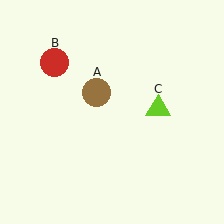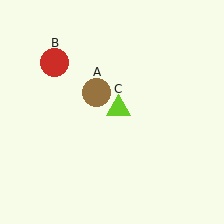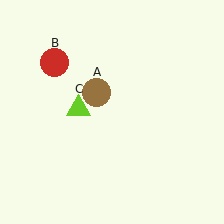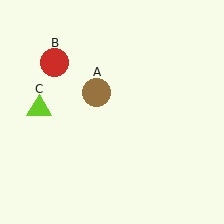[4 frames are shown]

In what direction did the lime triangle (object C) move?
The lime triangle (object C) moved left.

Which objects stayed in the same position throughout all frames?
Brown circle (object A) and red circle (object B) remained stationary.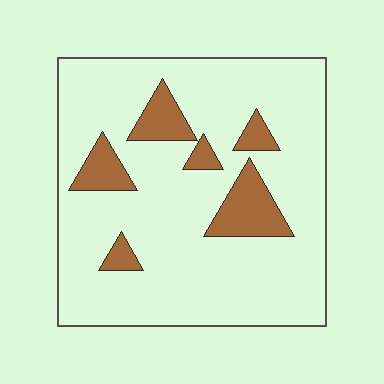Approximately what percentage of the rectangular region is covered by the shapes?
Approximately 15%.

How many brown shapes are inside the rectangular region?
6.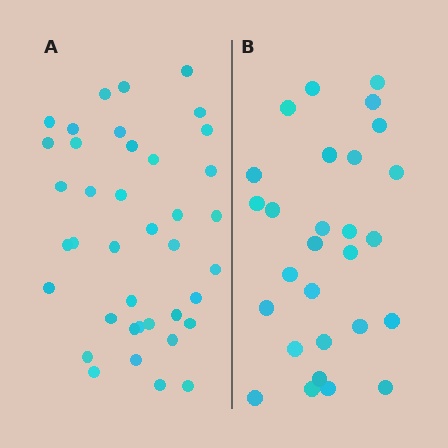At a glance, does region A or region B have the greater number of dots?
Region A (the left region) has more dots.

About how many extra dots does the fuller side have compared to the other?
Region A has roughly 12 or so more dots than region B.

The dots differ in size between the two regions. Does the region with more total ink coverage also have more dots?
No. Region B has more total ink coverage because its dots are larger, but region A actually contains more individual dots. Total area can be misleading — the number of items is what matters here.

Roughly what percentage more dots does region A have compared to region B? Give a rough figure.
About 40% more.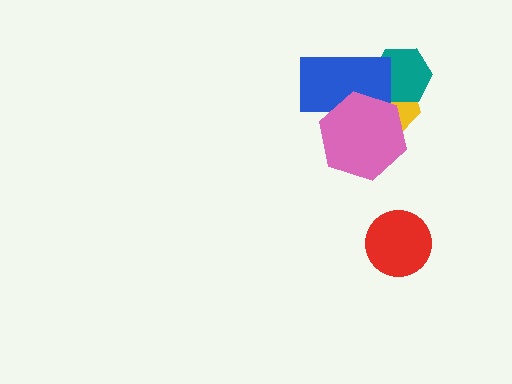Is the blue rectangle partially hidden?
Yes, it is partially covered by another shape.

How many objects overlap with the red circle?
0 objects overlap with the red circle.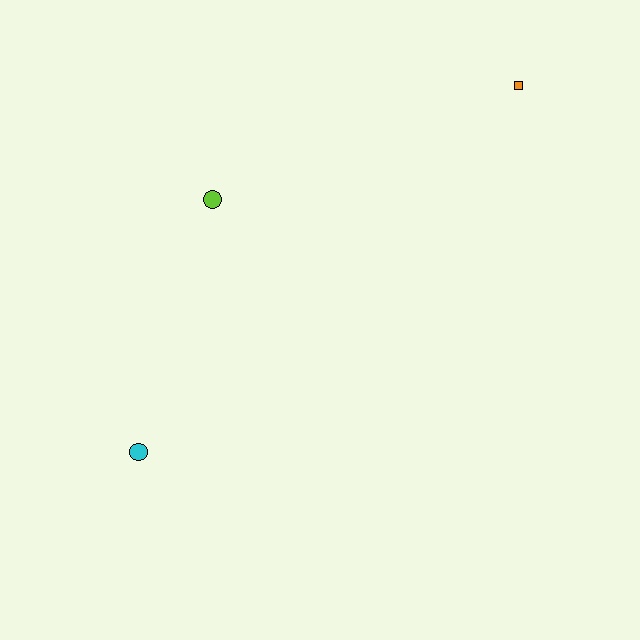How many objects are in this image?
There are 3 objects.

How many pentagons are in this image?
There are no pentagons.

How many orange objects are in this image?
There is 1 orange object.